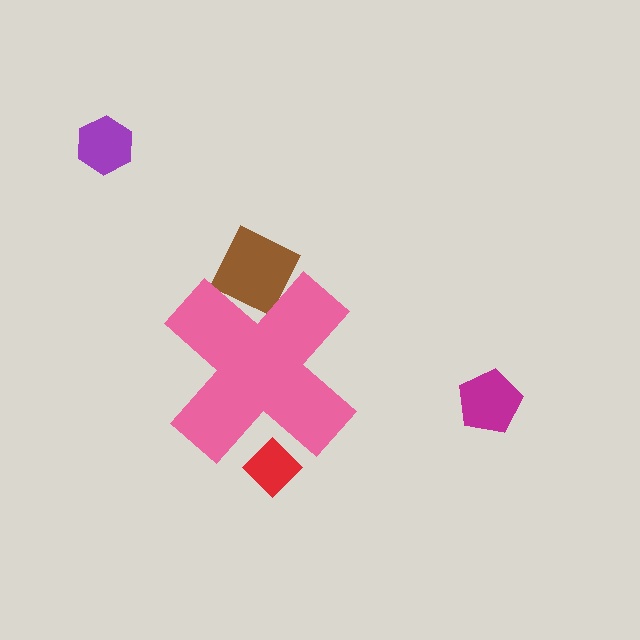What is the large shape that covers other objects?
A pink cross.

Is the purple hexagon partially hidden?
No, the purple hexagon is fully visible.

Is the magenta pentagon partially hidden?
No, the magenta pentagon is fully visible.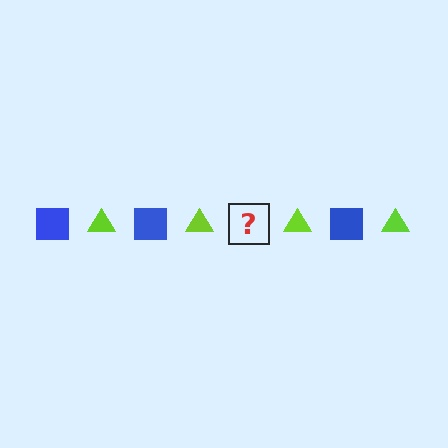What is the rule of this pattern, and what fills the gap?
The rule is that the pattern alternates between blue square and lime triangle. The gap should be filled with a blue square.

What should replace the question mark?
The question mark should be replaced with a blue square.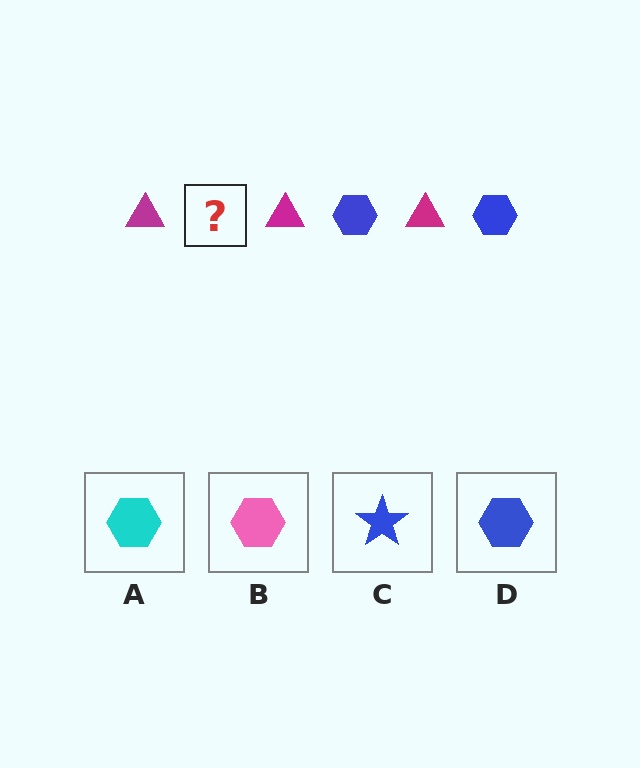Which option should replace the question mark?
Option D.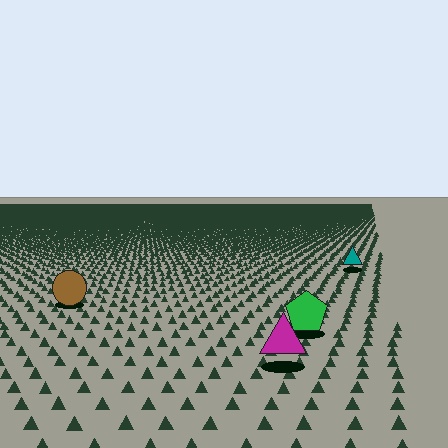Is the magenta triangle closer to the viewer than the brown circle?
Yes. The magenta triangle is closer — you can tell from the texture gradient: the ground texture is coarser near it.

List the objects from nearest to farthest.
From nearest to farthest: the magenta triangle, the green pentagon, the brown circle, the teal triangle.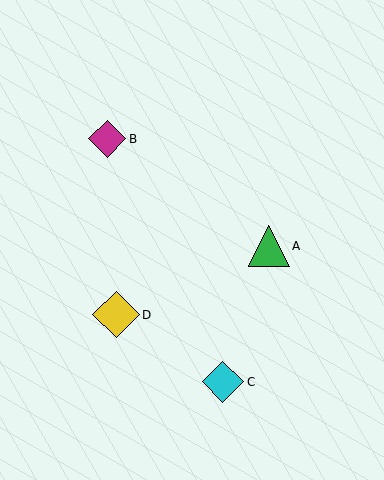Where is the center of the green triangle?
The center of the green triangle is at (269, 246).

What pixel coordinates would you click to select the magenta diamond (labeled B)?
Click at (107, 139) to select the magenta diamond B.